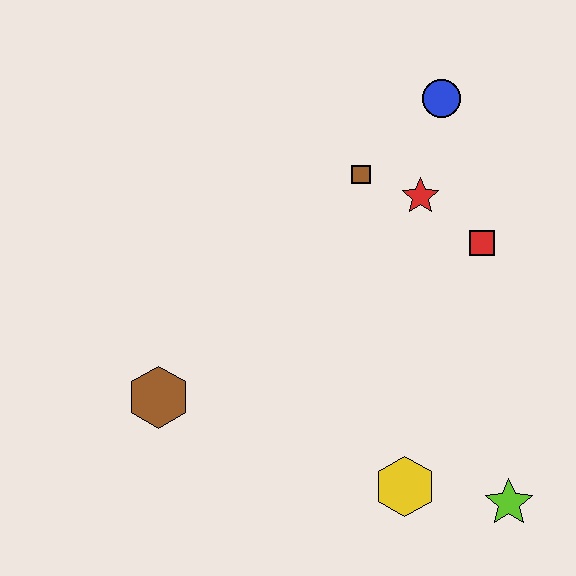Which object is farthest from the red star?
The brown hexagon is farthest from the red star.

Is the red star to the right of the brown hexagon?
Yes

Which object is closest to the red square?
The red star is closest to the red square.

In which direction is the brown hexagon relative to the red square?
The brown hexagon is to the left of the red square.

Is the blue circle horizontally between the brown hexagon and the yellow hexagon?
No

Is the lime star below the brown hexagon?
Yes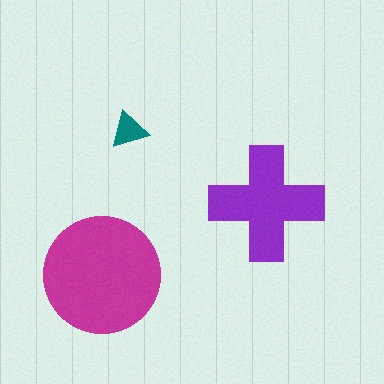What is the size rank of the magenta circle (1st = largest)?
1st.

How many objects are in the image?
There are 3 objects in the image.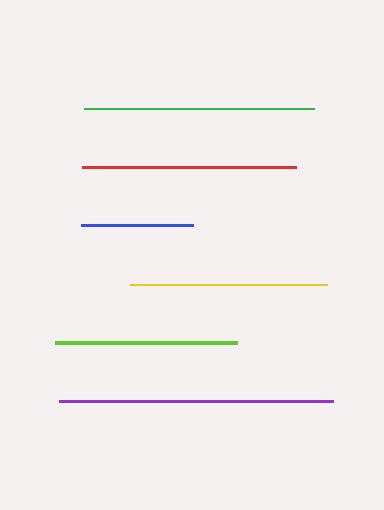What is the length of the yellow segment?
The yellow segment is approximately 197 pixels long.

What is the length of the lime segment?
The lime segment is approximately 183 pixels long.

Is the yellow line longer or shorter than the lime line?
The yellow line is longer than the lime line.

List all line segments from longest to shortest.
From longest to shortest: purple, green, red, yellow, lime, blue.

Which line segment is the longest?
The purple line is the longest at approximately 274 pixels.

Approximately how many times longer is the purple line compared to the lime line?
The purple line is approximately 1.5 times the length of the lime line.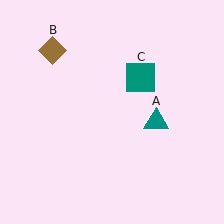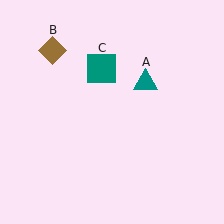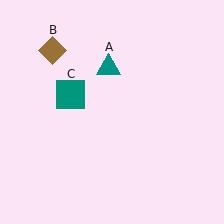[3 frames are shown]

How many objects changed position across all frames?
2 objects changed position: teal triangle (object A), teal square (object C).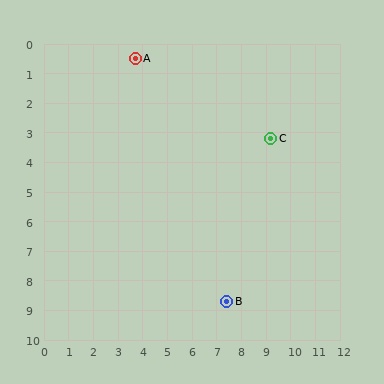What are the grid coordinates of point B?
Point B is at approximately (7.4, 8.7).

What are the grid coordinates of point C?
Point C is at approximately (9.2, 3.2).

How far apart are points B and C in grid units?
Points B and C are about 5.8 grid units apart.